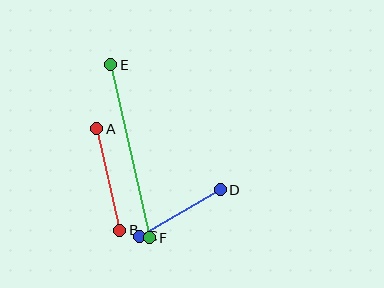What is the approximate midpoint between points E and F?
The midpoint is at approximately (130, 151) pixels.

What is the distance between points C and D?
The distance is approximately 93 pixels.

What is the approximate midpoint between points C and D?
The midpoint is at approximately (180, 213) pixels.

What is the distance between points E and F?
The distance is approximately 177 pixels.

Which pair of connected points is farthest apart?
Points E and F are farthest apart.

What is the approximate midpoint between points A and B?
The midpoint is at approximately (108, 180) pixels.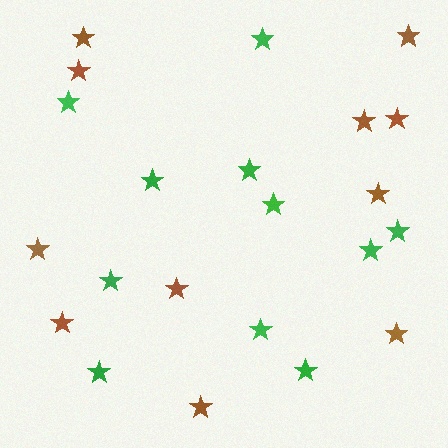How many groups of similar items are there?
There are 2 groups: one group of brown stars (11) and one group of green stars (11).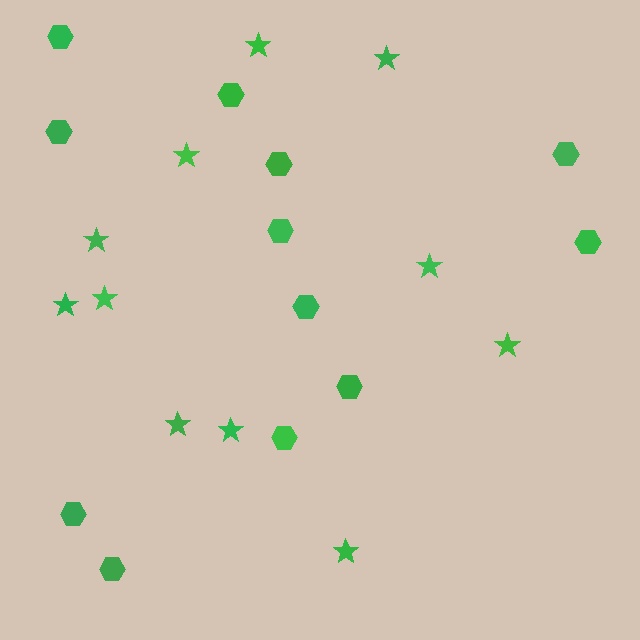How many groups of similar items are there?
There are 2 groups: one group of hexagons (12) and one group of stars (11).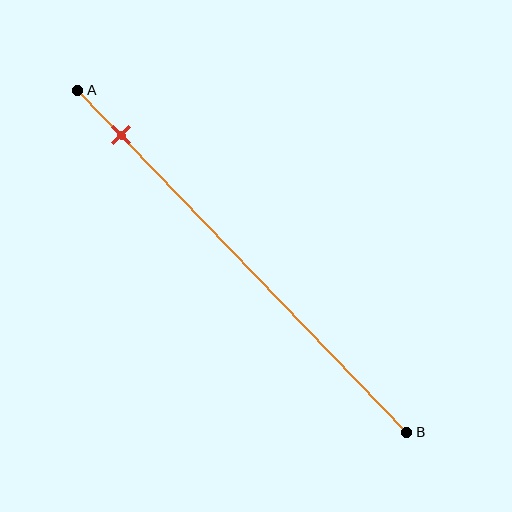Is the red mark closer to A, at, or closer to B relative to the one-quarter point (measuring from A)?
The red mark is closer to point A than the one-quarter point of segment AB.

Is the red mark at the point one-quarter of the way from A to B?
No, the mark is at about 15% from A, not at the 25% one-quarter point.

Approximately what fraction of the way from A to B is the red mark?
The red mark is approximately 15% of the way from A to B.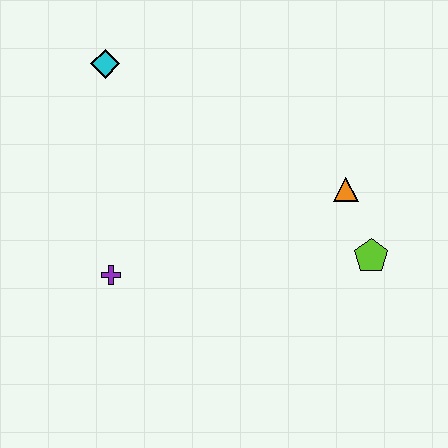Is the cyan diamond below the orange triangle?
No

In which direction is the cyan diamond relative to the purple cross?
The cyan diamond is above the purple cross.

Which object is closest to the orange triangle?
The lime pentagon is closest to the orange triangle.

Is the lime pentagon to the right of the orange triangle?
Yes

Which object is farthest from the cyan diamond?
The lime pentagon is farthest from the cyan diamond.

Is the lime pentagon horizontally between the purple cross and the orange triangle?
No